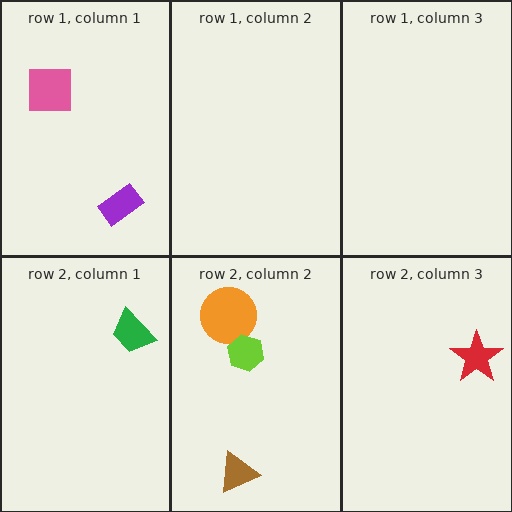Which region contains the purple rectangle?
The row 1, column 1 region.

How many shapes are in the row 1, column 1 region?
2.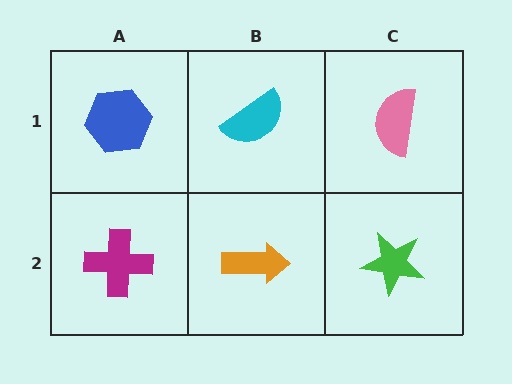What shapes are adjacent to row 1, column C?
A green star (row 2, column C), a cyan semicircle (row 1, column B).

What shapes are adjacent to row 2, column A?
A blue hexagon (row 1, column A), an orange arrow (row 2, column B).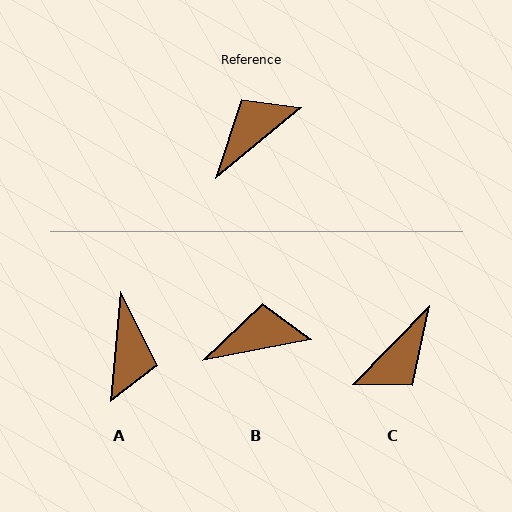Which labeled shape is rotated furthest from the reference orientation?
C, about 174 degrees away.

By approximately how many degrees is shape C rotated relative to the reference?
Approximately 174 degrees clockwise.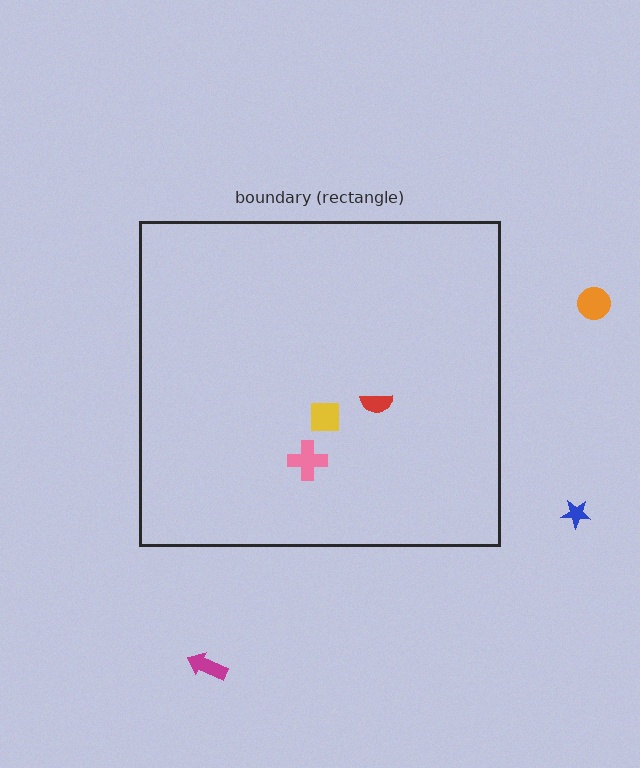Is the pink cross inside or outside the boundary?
Inside.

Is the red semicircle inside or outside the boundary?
Inside.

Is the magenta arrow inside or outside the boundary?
Outside.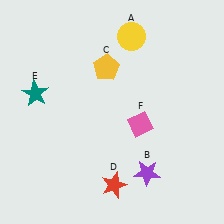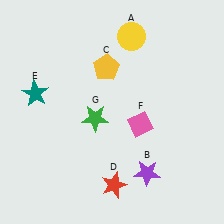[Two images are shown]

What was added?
A green star (G) was added in Image 2.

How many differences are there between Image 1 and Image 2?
There is 1 difference between the two images.